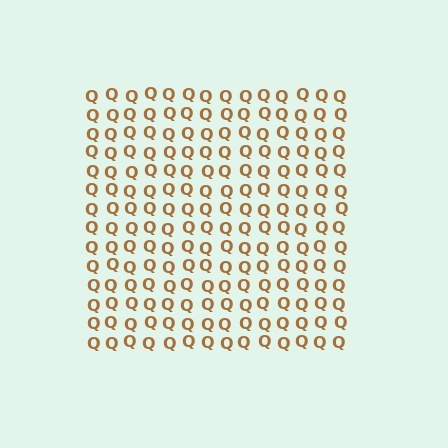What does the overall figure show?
The overall figure shows a square.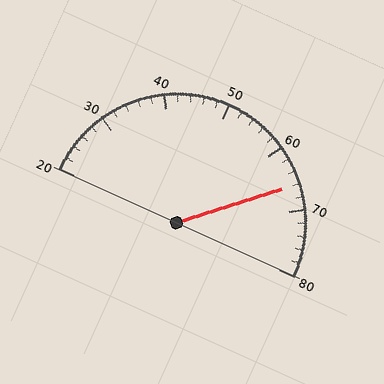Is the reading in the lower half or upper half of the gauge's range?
The reading is in the upper half of the range (20 to 80).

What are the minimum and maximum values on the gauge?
The gauge ranges from 20 to 80.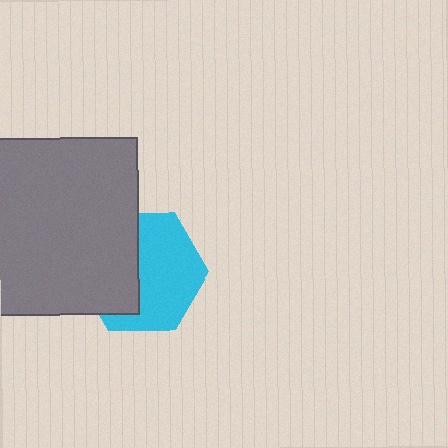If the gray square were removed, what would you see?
You would see the complete cyan hexagon.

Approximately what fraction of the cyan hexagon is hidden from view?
Roughly 44% of the cyan hexagon is hidden behind the gray square.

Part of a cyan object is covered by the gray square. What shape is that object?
It is a hexagon.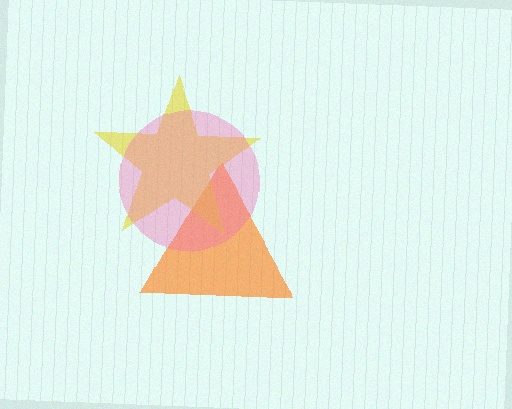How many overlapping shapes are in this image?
There are 3 overlapping shapes in the image.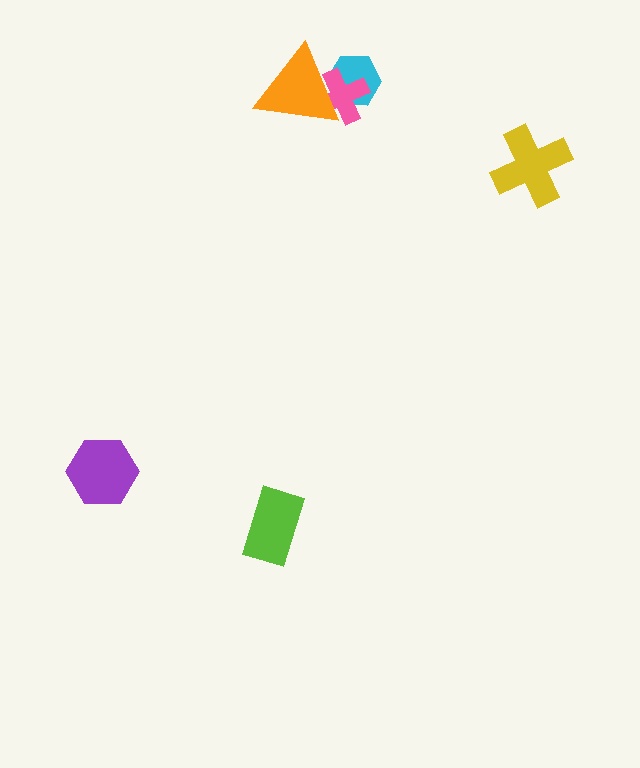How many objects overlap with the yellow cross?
0 objects overlap with the yellow cross.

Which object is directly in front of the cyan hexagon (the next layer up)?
The pink cross is directly in front of the cyan hexagon.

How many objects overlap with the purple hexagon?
0 objects overlap with the purple hexagon.